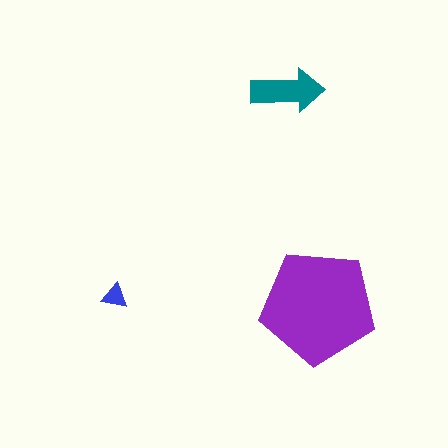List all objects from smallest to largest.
The blue triangle, the teal arrow, the purple pentagon.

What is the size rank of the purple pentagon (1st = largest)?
1st.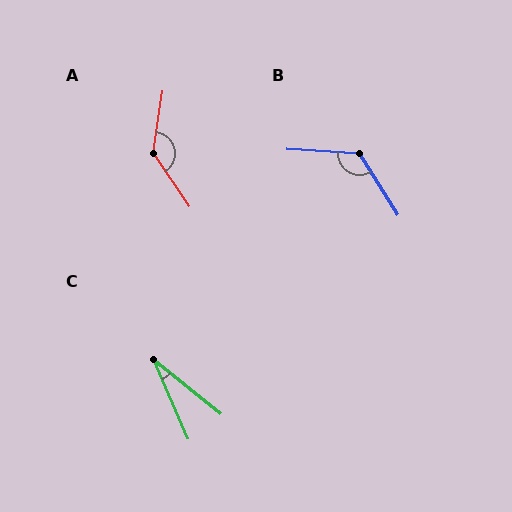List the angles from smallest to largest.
C (28°), B (125°), A (138°).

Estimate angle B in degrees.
Approximately 125 degrees.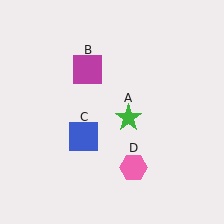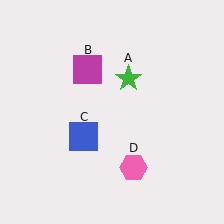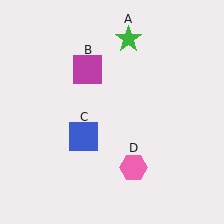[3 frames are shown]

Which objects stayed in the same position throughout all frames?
Magenta square (object B) and blue square (object C) and pink hexagon (object D) remained stationary.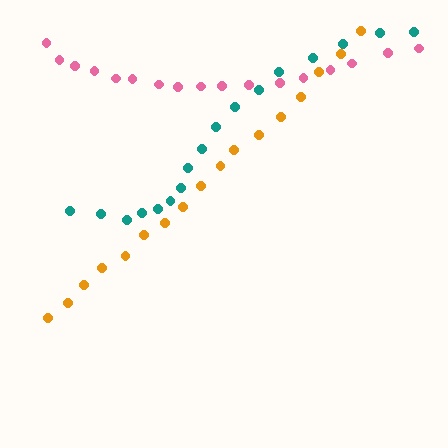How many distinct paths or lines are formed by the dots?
There are 3 distinct paths.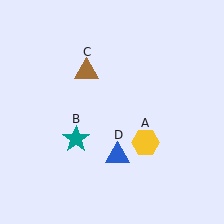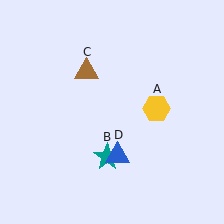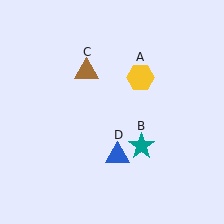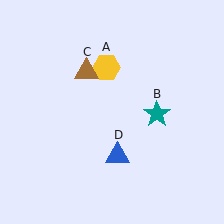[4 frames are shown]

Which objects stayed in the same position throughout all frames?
Brown triangle (object C) and blue triangle (object D) remained stationary.